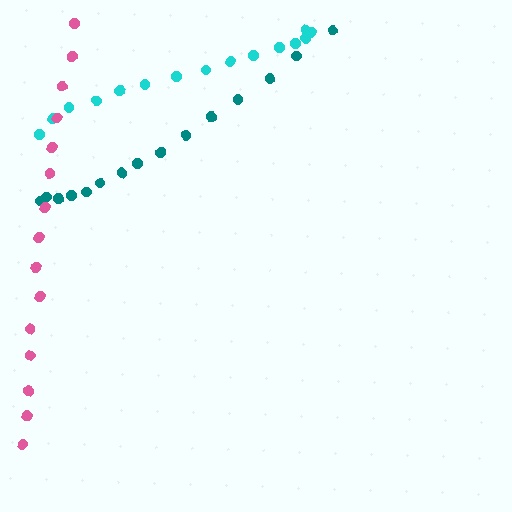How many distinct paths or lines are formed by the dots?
There are 3 distinct paths.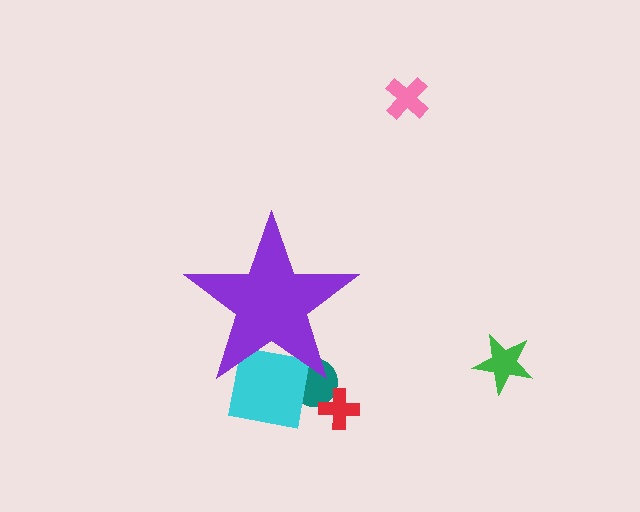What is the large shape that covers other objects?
A purple star.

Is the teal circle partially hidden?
Yes, the teal circle is partially hidden behind the purple star.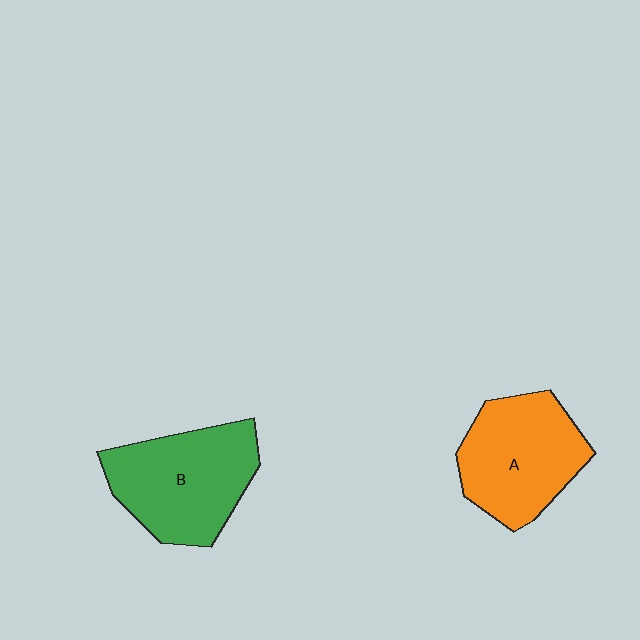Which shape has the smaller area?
Shape A (orange).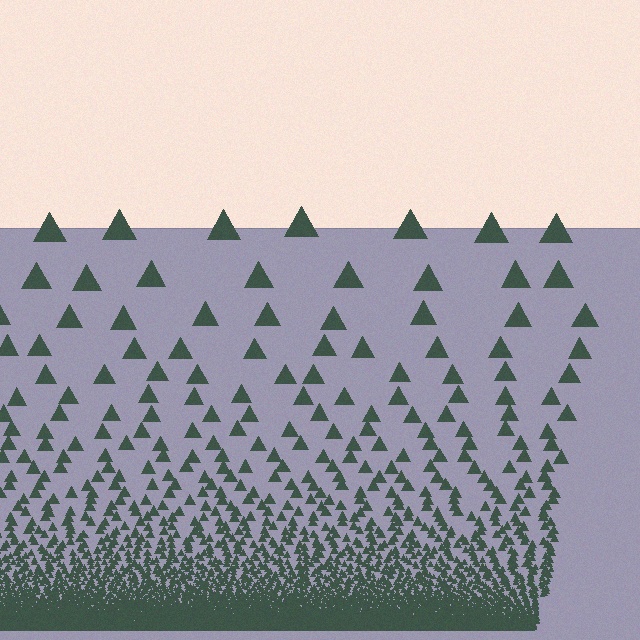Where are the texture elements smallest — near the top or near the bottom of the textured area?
Near the bottom.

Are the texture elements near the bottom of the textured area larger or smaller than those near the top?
Smaller. The gradient is inverted — elements near the bottom are smaller and denser.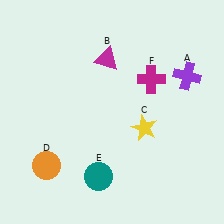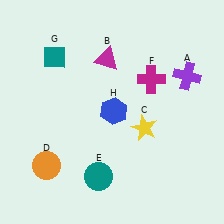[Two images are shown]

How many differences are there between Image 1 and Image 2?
There are 2 differences between the two images.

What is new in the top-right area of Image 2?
A blue hexagon (H) was added in the top-right area of Image 2.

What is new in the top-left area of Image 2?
A teal diamond (G) was added in the top-left area of Image 2.